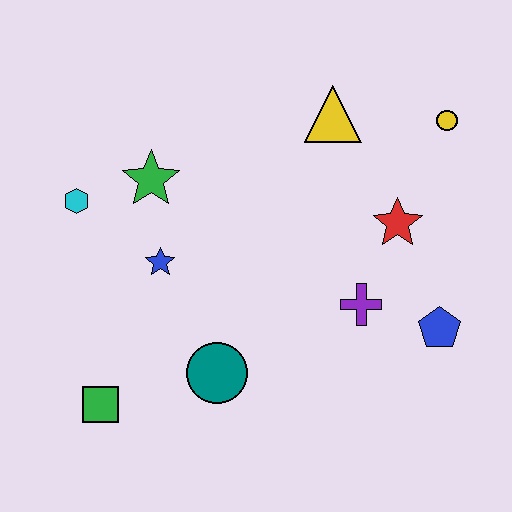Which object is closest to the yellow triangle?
The yellow circle is closest to the yellow triangle.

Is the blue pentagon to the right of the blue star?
Yes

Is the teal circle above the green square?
Yes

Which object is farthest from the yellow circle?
The green square is farthest from the yellow circle.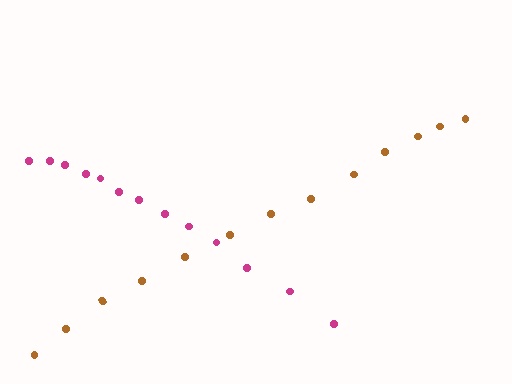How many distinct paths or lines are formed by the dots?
There are 2 distinct paths.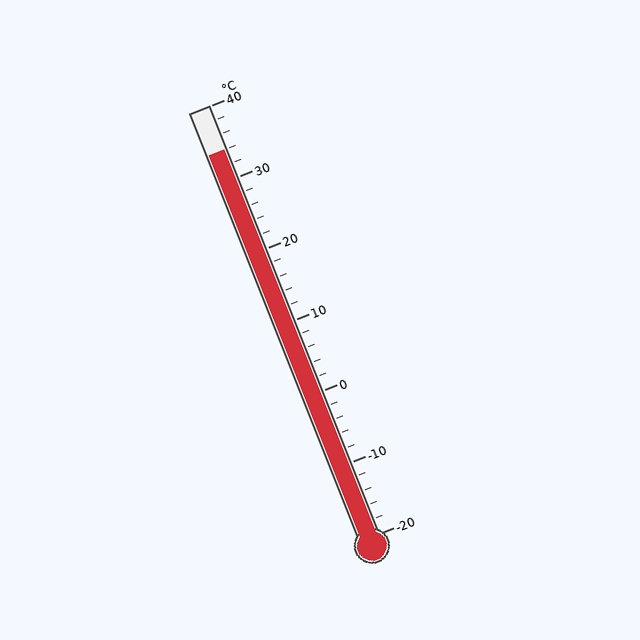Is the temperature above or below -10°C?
The temperature is above -10°C.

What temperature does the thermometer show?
The thermometer shows approximately 34°C.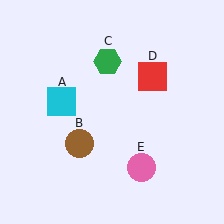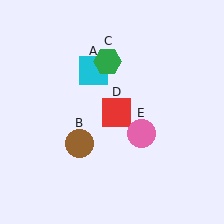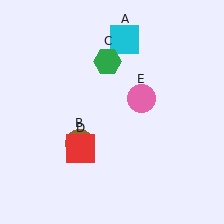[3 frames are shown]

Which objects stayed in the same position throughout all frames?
Brown circle (object B) and green hexagon (object C) remained stationary.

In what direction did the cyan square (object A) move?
The cyan square (object A) moved up and to the right.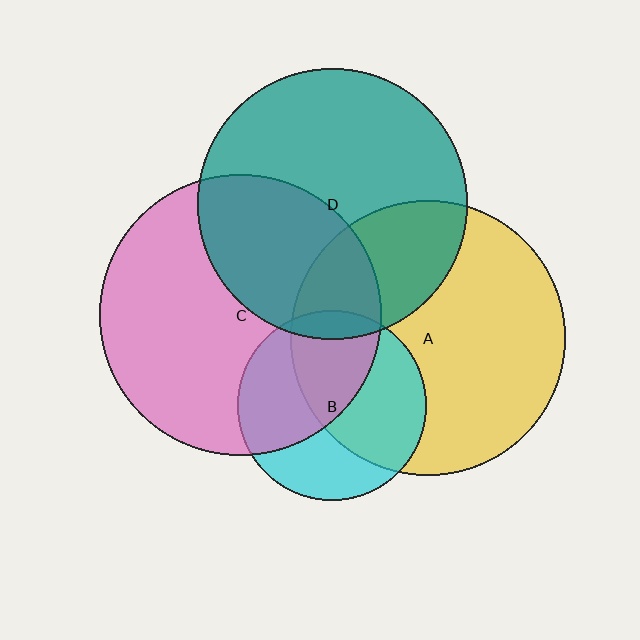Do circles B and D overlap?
Yes.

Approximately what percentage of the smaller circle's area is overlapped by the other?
Approximately 5%.